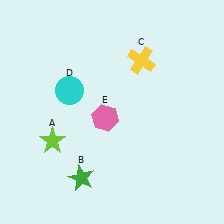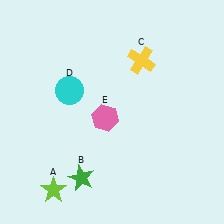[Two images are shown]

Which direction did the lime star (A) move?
The lime star (A) moved down.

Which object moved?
The lime star (A) moved down.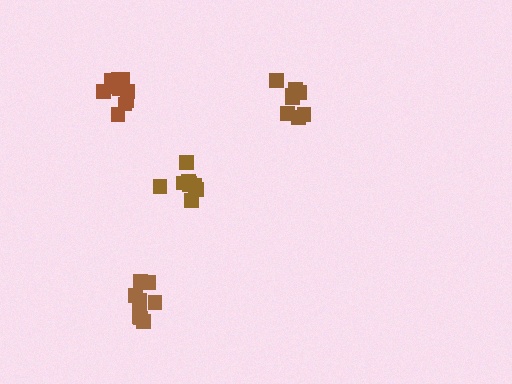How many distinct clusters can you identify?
There are 4 distinct clusters.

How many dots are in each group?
Group 1: 9 dots, Group 2: 9 dots, Group 3: 8 dots, Group 4: 10 dots (36 total).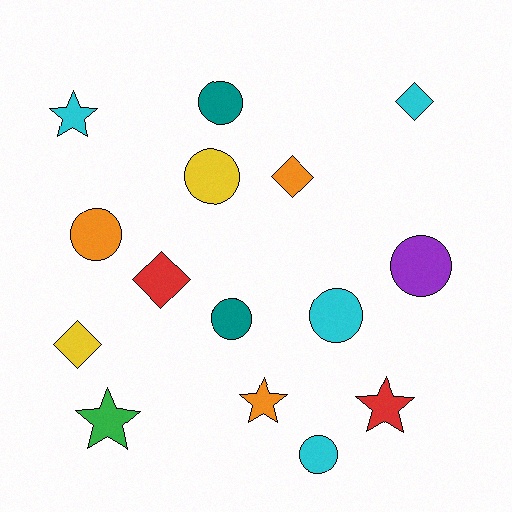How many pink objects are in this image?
There are no pink objects.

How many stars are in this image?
There are 4 stars.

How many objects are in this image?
There are 15 objects.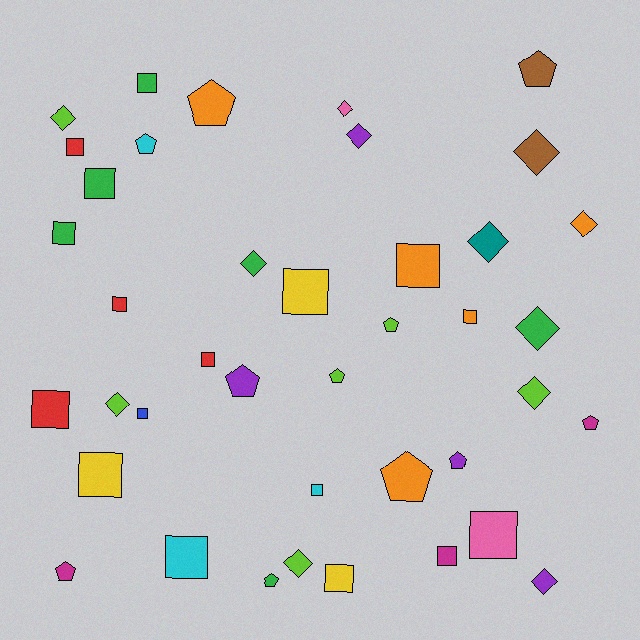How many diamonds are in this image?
There are 12 diamonds.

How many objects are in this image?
There are 40 objects.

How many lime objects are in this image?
There are 6 lime objects.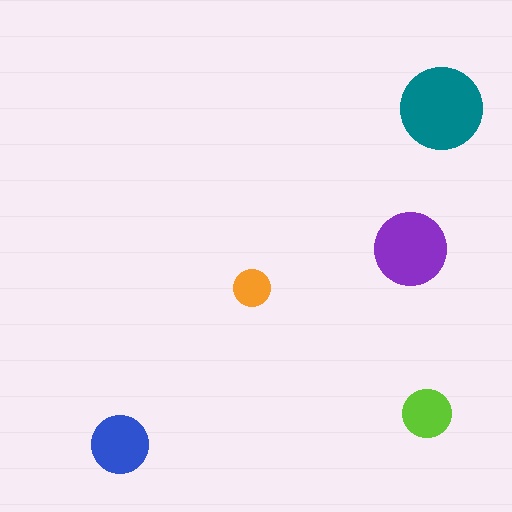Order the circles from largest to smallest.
the teal one, the purple one, the blue one, the lime one, the orange one.